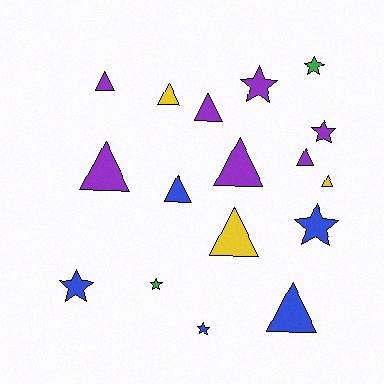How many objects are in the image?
There are 17 objects.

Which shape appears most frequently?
Triangle, with 10 objects.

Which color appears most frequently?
Purple, with 7 objects.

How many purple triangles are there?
There are 5 purple triangles.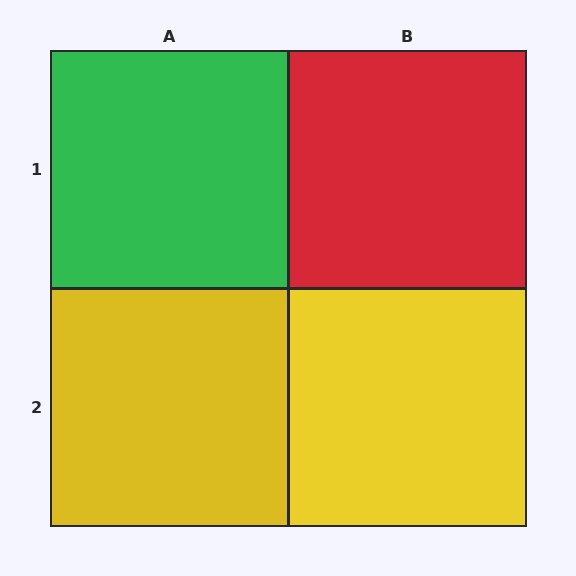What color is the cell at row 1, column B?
Red.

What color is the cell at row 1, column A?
Green.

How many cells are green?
1 cell is green.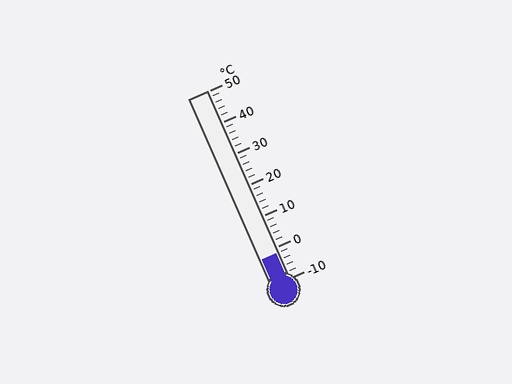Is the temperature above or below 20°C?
The temperature is below 20°C.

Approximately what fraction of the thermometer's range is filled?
The thermometer is filled to approximately 15% of its range.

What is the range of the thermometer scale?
The thermometer scale ranges from -10°C to 50°C.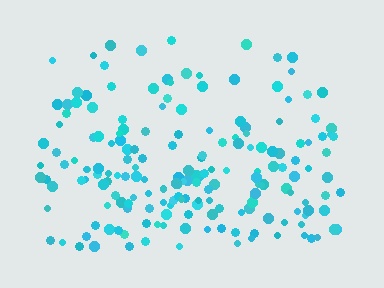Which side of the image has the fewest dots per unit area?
The top.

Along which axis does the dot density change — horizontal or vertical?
Vertical.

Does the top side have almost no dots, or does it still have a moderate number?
Still a moderate number, just noticeably fewer than the bottom.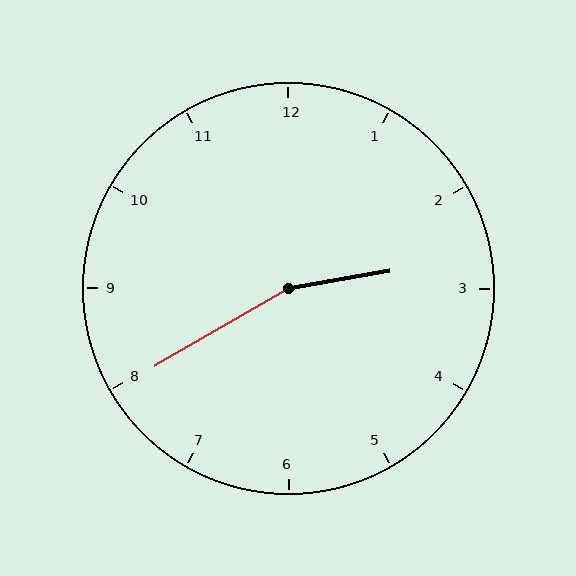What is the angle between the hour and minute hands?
Approximately 160 degrees.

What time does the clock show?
2:40.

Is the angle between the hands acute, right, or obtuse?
It is obtuse.